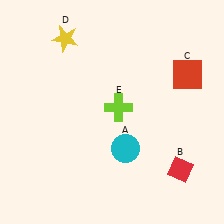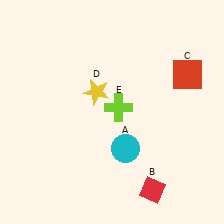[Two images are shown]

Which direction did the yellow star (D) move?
The yellow star (D) moved down.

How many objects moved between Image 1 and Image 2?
2 objects moved between the two images.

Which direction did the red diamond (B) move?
The red diamond (B) moved left.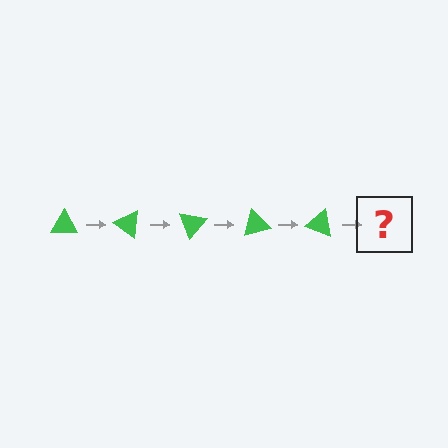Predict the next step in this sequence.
The next step is a green triangle rotated 175 degrees.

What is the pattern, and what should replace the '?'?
The pattern is that the triangle rotates 35 degrees each step. The '?' should be a green triangle rotated 175 degrees.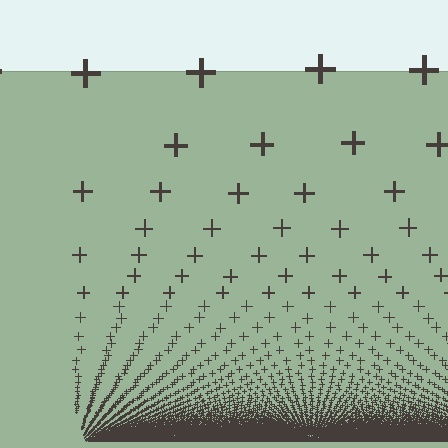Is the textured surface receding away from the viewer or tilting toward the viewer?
The surface appears to tilt toward the viewer. Texture elements get larger and sparser toward the top.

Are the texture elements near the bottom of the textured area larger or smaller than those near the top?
Smaller. The gradient is inverted — elements near the bottom are smaller and denser.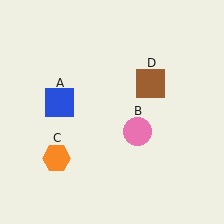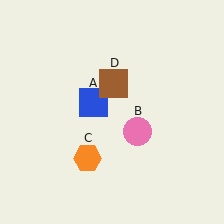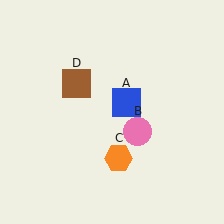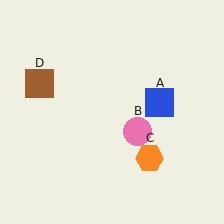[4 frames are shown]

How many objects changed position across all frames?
3 objects changed position: blue square (object A), orange hexagon (object C), brown square (object D).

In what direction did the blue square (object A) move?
The blue square (object A) moved right.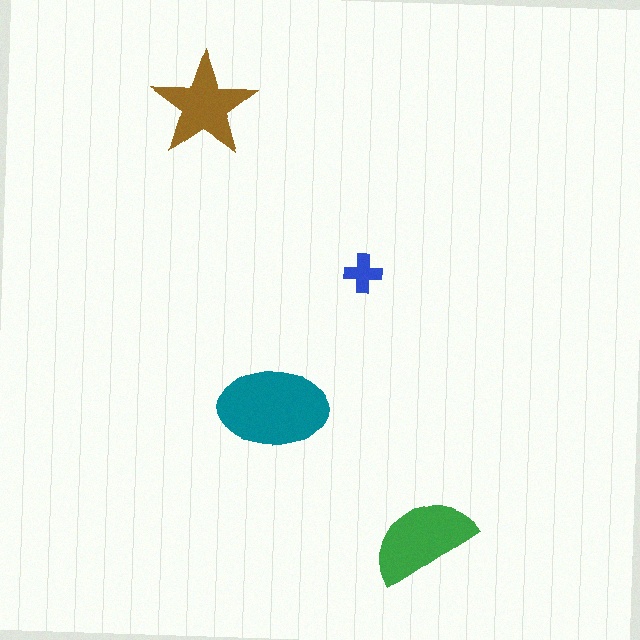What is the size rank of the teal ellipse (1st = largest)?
1st.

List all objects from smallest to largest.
The blue cross, the brown star, the green semicircle, the teal ellipse.